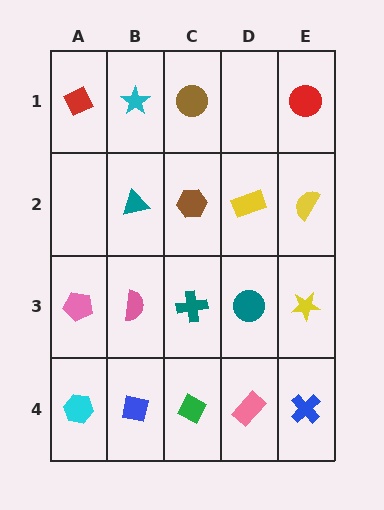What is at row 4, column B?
A blue square.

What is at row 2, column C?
A brown hexagon.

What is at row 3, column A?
A pink pentagon.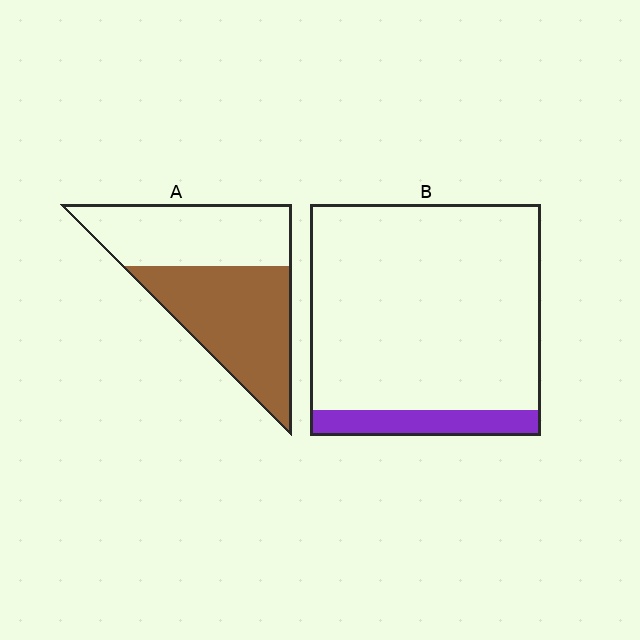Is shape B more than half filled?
No.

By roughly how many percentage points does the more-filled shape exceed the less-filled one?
By roughly 45 percentage points (A over B).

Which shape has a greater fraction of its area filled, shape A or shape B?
Shape A.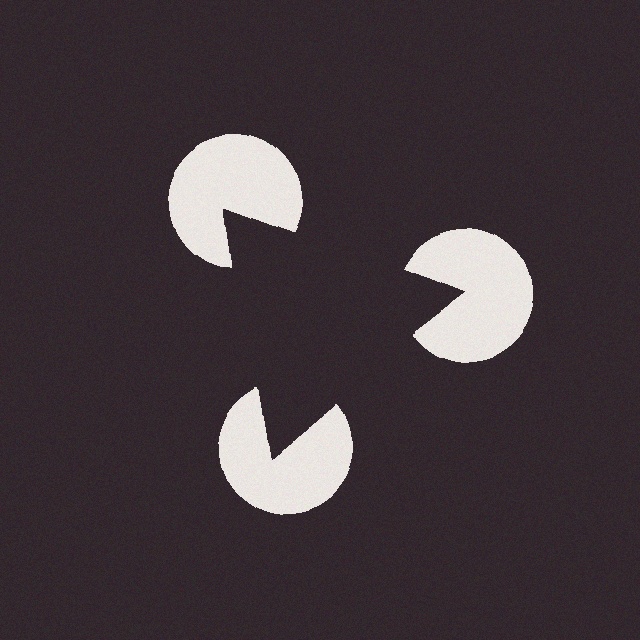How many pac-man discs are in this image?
There are 3 — one at each vertex of the illusory triangle.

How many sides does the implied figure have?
3 sides.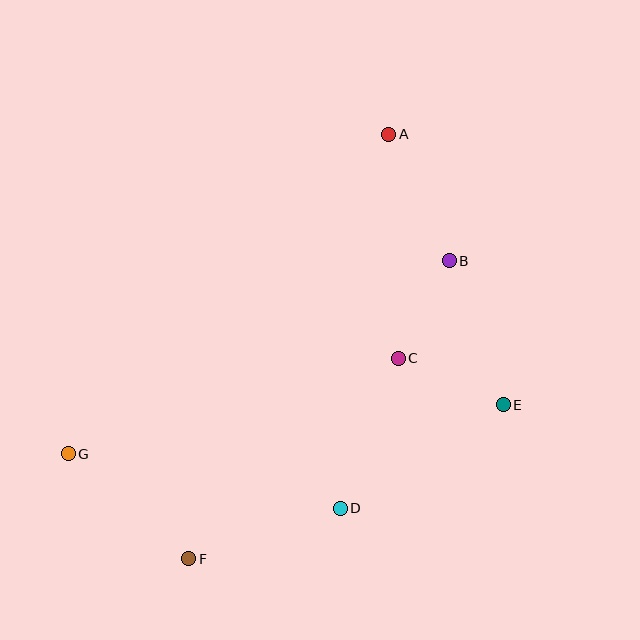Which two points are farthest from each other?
Points A and F are farthest from each other.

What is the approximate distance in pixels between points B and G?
The distance between B and G is approximately 427 pixels.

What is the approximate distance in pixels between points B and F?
The distance between B and F is approximately 396 pixels.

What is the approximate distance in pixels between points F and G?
The distance between F and G is approximately 160 pixels.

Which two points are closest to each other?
Points B and C are closest to each other.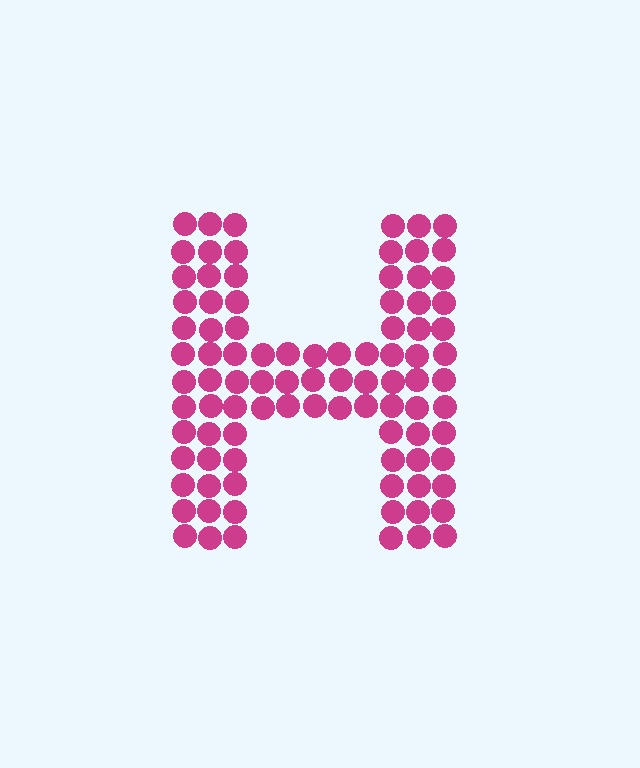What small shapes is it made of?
It is made of small circles.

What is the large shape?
The large shape is the letter H.